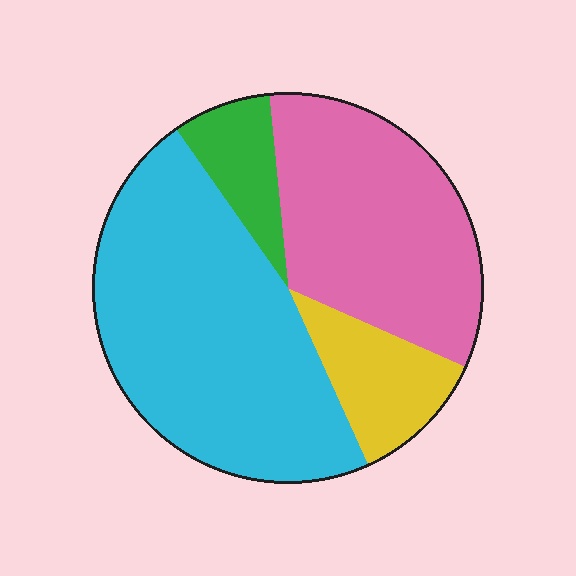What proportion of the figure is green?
Green covers about 10% of the figure.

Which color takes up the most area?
Cyan, at roughly 45%.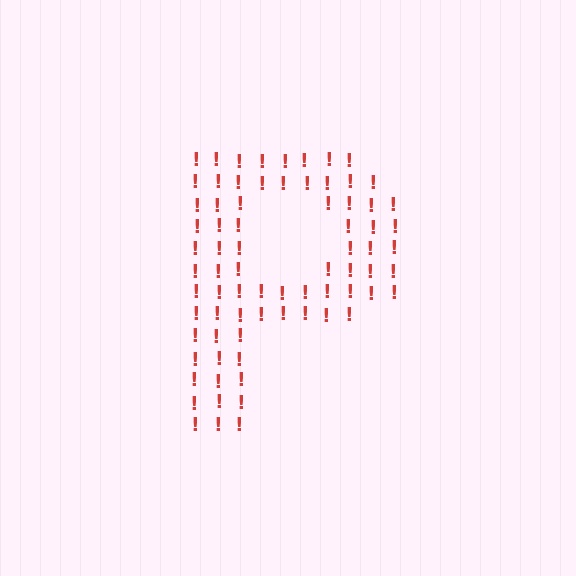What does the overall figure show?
The overall figure shows the letter P.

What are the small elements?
The small elements are exclamation marks.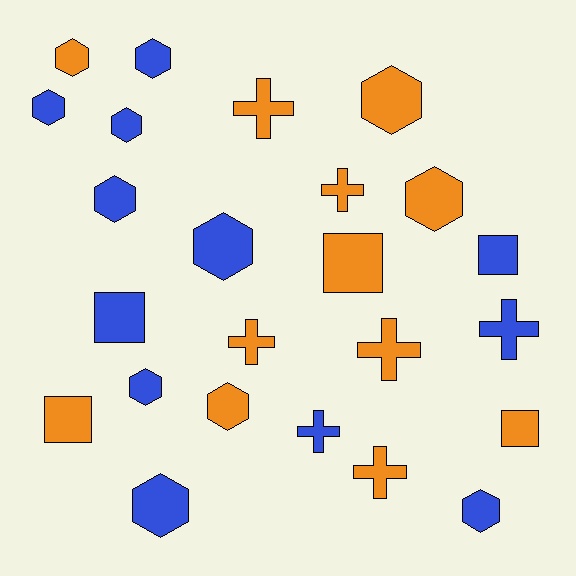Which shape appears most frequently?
Hexagon, with 12 objects.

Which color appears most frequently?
Orange, with 12 objects.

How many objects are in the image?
There are 24 objects.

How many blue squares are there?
There are 2 blue squares.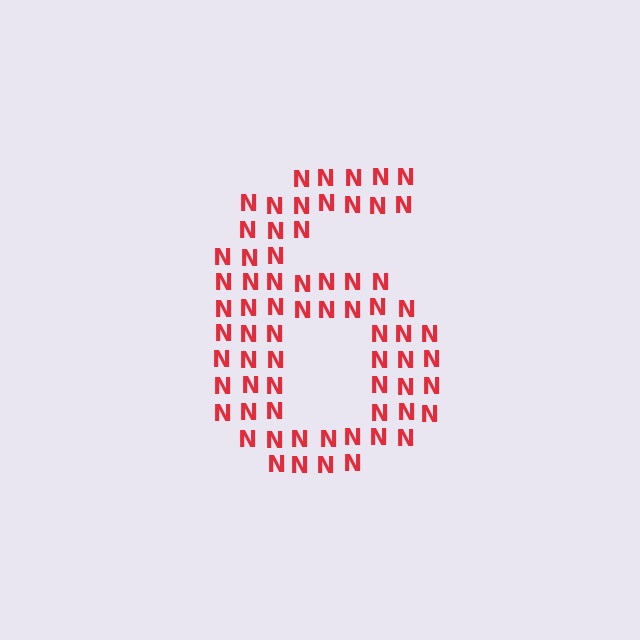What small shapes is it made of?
It is made of small letter N's.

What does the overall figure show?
The overall figure shows the digit 6.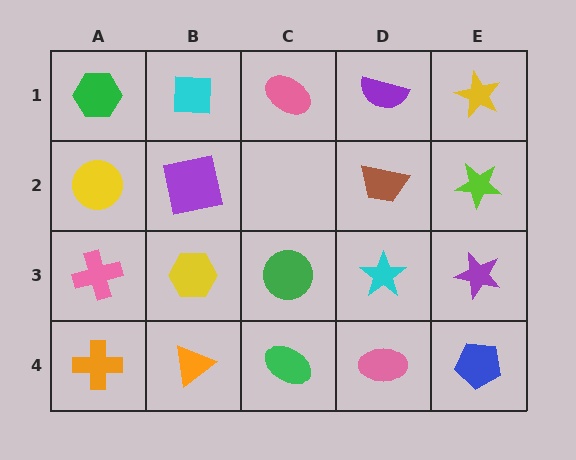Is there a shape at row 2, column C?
No, that cell is empty.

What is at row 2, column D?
A brown trapezoid.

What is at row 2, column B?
A purple square.